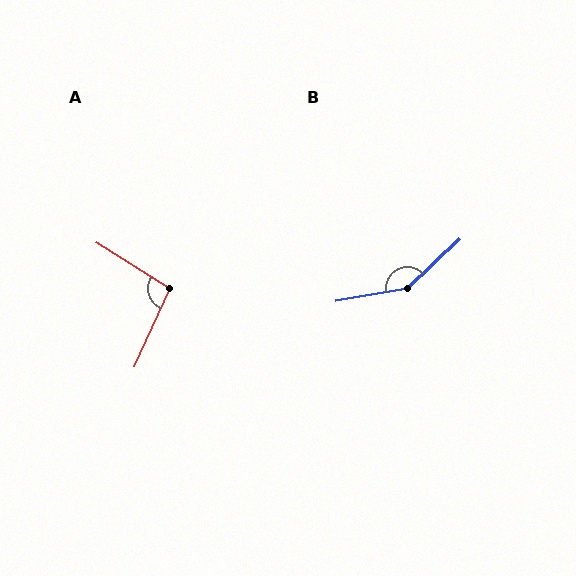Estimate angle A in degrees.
Approximately 98 degrees.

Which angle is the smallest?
A, at approximately 98 degrees.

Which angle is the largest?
B, at approximately 146 degrees.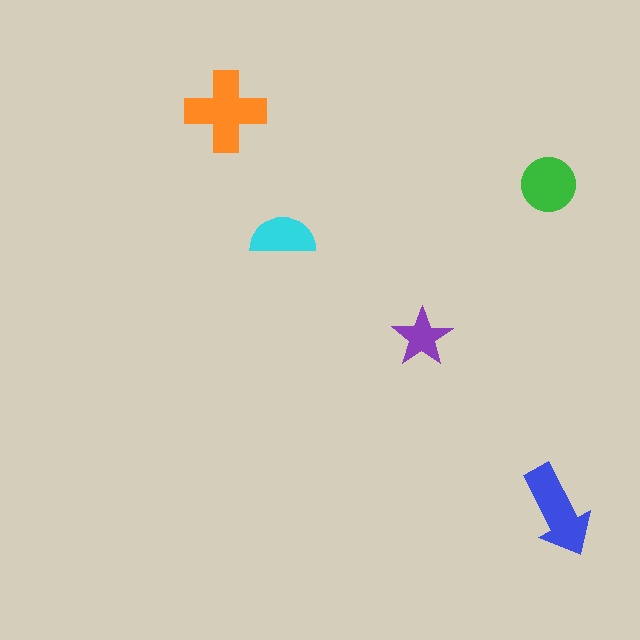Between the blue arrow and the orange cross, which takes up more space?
The orange cross.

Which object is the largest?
The orange cross.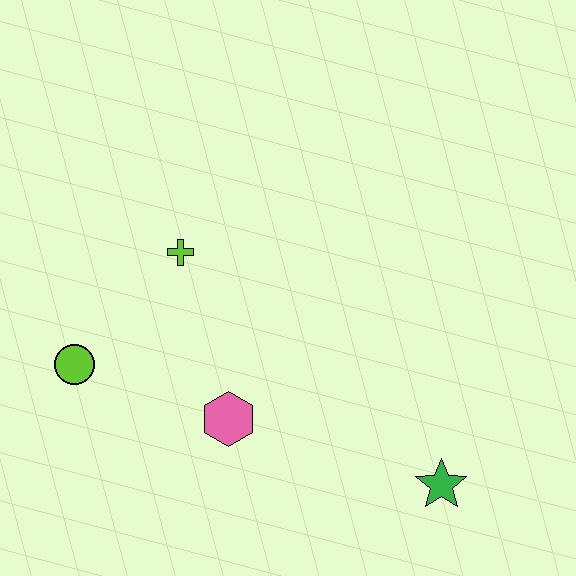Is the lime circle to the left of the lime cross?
Yes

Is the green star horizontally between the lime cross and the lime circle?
No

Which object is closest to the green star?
The pink hexagon is closest to the green star.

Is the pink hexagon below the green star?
No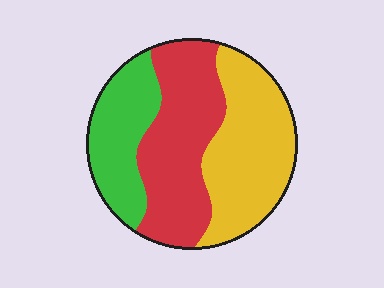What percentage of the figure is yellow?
Yellow takes up about three eighths (3/8) of the figure.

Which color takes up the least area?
Green, at roughly 25%.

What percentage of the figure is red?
Red covers about 40% of the figure.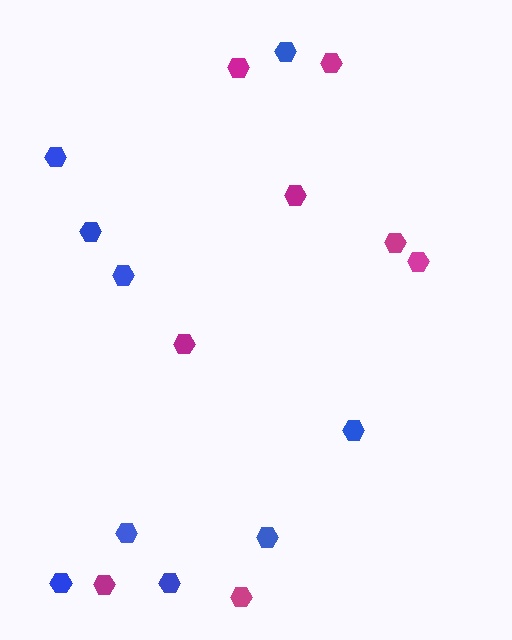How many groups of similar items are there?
There are 2 groups: one group of blue hexagons (9) and one group of magenta hexagons (8).